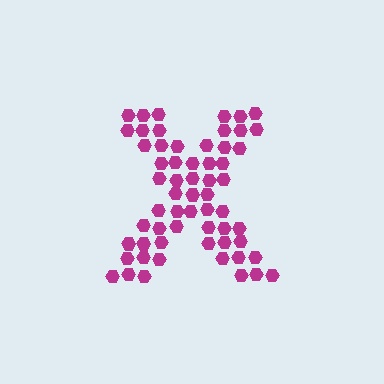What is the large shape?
The large shape is the letter X.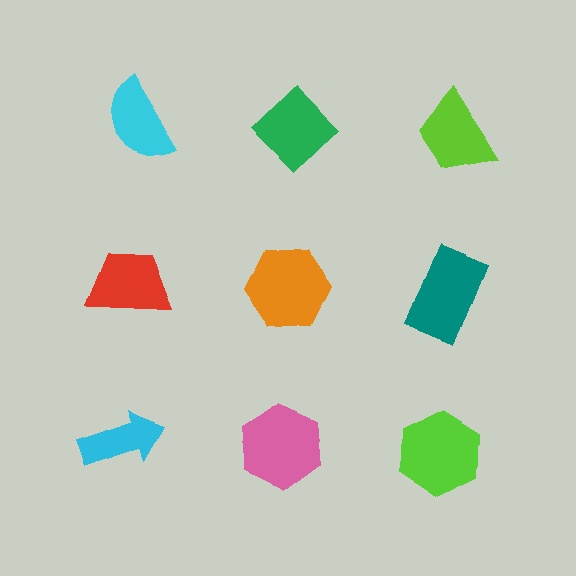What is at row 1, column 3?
A lime trapezoid.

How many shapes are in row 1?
3 shapes.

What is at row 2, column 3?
A teal rectangle.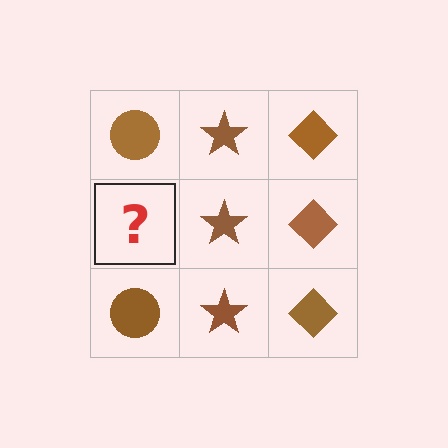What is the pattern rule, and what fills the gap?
The rule is that each column has a consistent shape. The gap should be filled with a brown circle.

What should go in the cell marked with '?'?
The missing cell should contain a brown circle.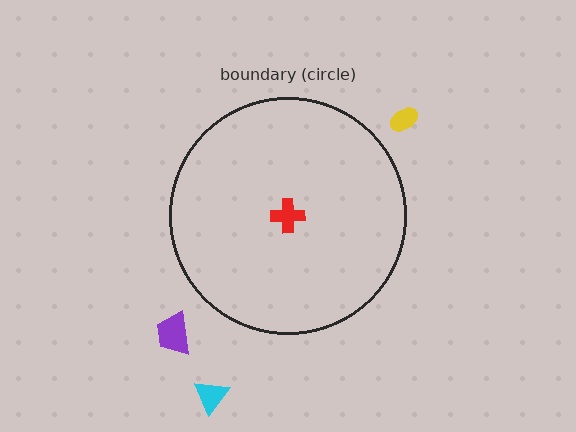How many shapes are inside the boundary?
1 inside, 3 outside.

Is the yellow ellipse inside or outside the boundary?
Outside.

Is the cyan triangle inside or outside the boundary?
Outside.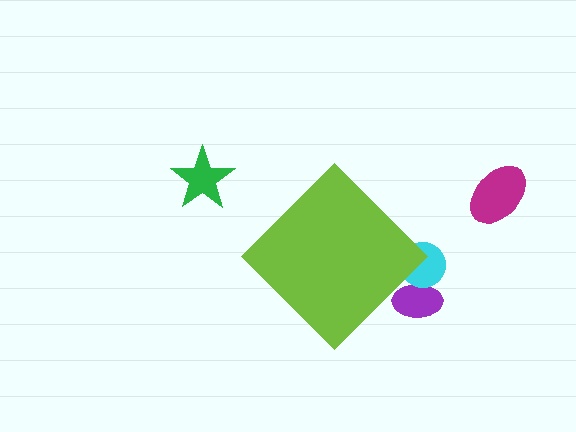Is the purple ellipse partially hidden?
Yes, the purple ellipse is partially hidden behind the lime diamond.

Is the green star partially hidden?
No, the green star is fully visible.